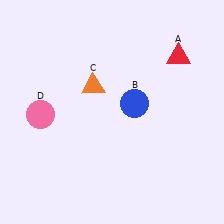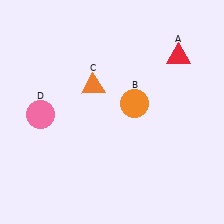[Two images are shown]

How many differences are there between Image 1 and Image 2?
There is 1 difference between the two images.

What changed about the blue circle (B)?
In Image 1, B is blue. In Image 2, it changed to orange.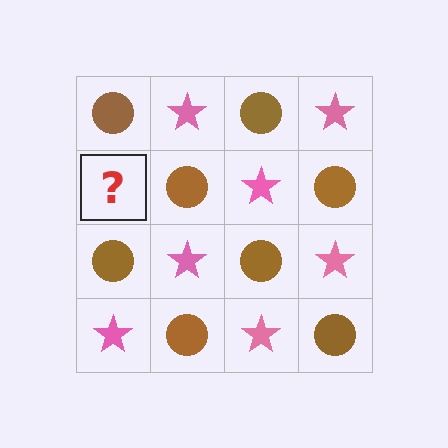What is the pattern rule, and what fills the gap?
The rule is that it alternates brown circle and pink star in a checkerboard pattern. The gap should be filled with a pink star.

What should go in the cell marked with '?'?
The missing cell should contain a pink star.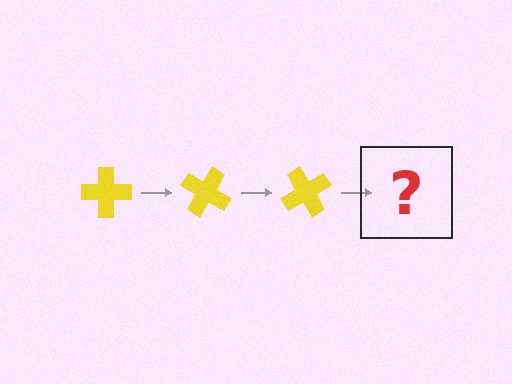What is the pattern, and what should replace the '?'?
The pattern is that the cross rotates 30 degrees each step. The '?' should be a yellow cross rotated 90 degrees.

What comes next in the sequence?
The next element should be a yellow cross rotated 90 degrees.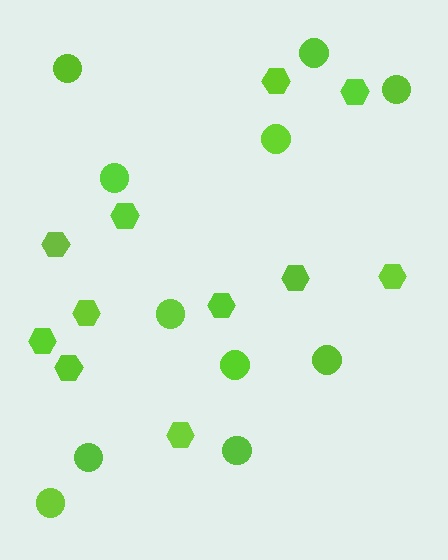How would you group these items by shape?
There are 2 groups: one group of hexagons (11) and one group of circles (11).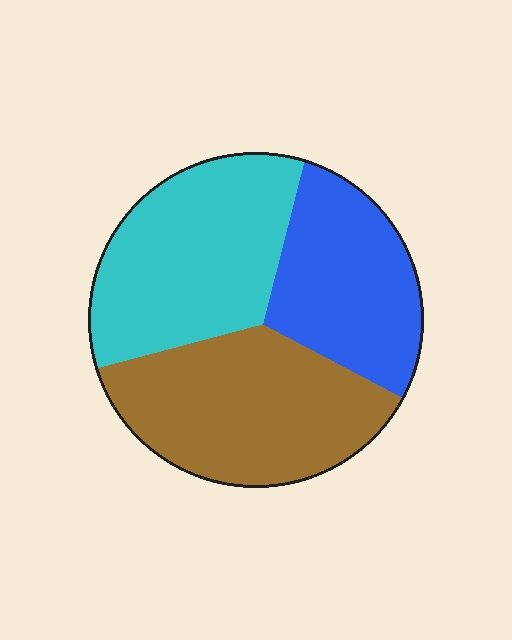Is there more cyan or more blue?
Cyan.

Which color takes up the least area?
Blue, at roughly 25%.